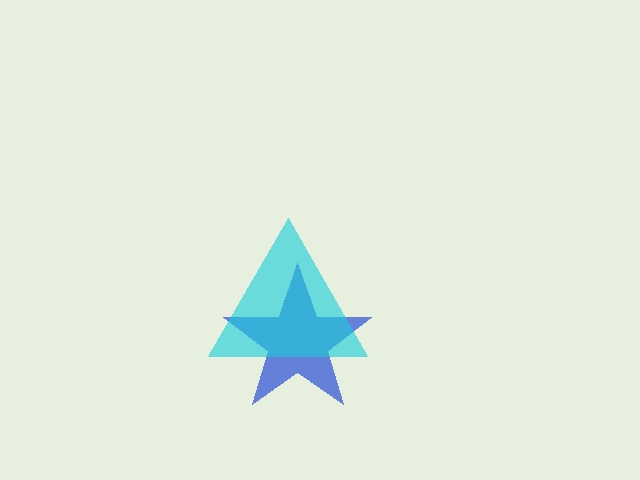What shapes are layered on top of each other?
The layered shapes are: a blue star, a cyan triangle.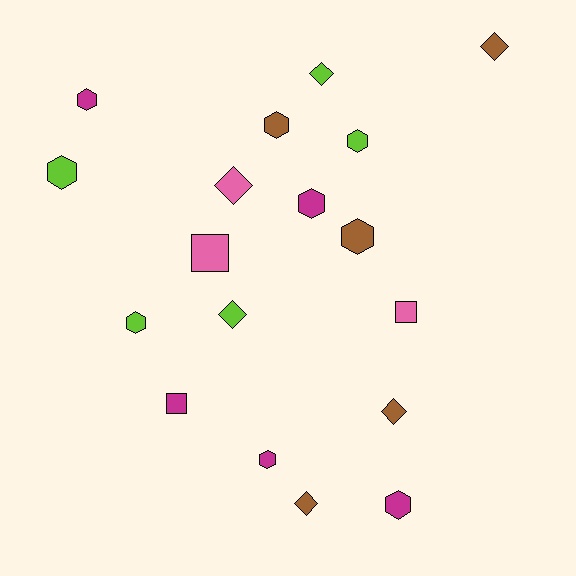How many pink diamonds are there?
There is 1 pink diamond.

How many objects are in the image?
There are 18 objects.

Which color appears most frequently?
Magenta, with 5 objects.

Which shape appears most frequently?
Hexagon, with 9 objects.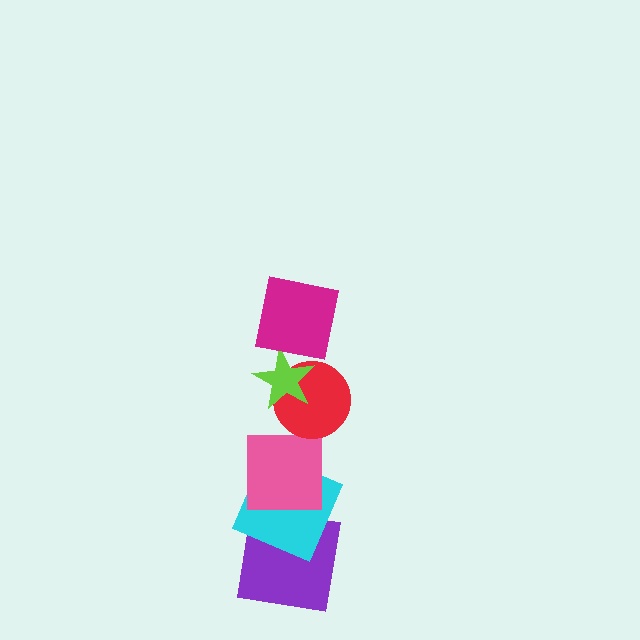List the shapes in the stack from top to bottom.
From top to bottom: the magenta square, the lime star, the red circle, the pink square, the cyan square, the purple square.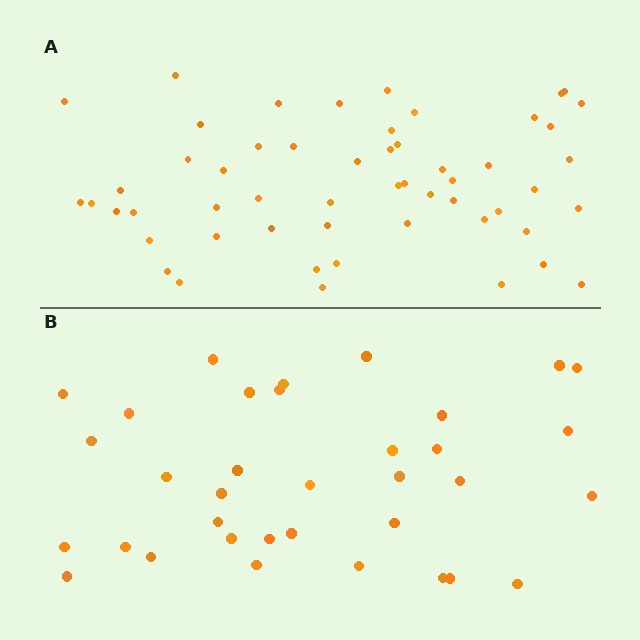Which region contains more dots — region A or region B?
Region A (the top region) has more dots.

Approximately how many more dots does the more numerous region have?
Region A has approximately 20 more dots than region B.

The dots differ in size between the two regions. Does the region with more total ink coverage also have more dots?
No. Region B has more total ink coverage because its dots are larger, but region A actually contains more individual dots. Total area can be misleading — the number of items is what matters here.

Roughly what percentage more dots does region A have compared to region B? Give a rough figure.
About 55% more.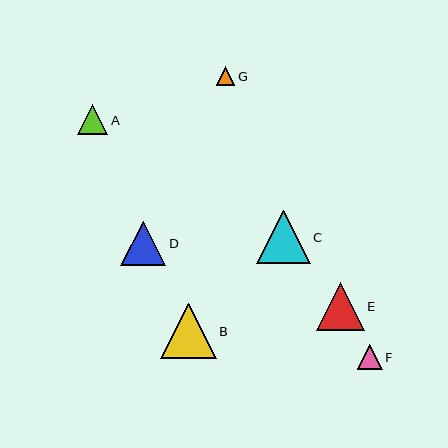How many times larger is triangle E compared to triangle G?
Triangle E is approximately 2.5 times the size of triangle G.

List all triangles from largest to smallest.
From largest to smallest: B, C, E, D, A, F, G.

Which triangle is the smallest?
Triangle G is the smallest with a size of approximately 19 pixels.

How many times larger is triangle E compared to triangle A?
Triangle E is approximately 1.6 times the size of triangle A.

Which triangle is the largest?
Triangle B is the largest with a size of approximately 56 pixels.